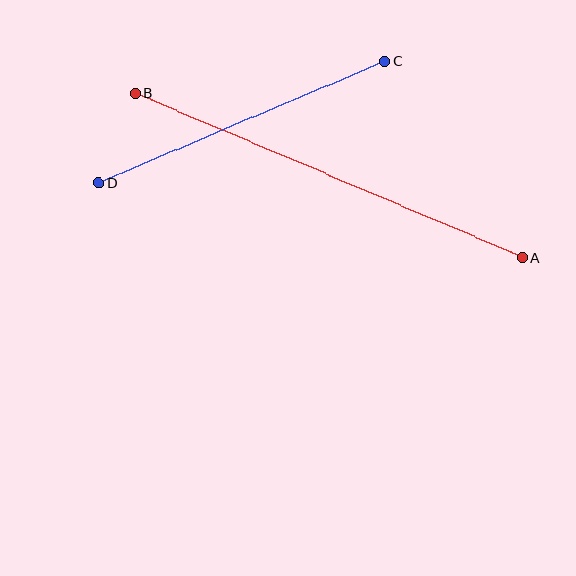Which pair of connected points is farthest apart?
Points A and B are farthest apart.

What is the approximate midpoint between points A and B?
The midpoint is at approximately (329, 175) pixels.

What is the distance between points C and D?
The distance is approximately 310 pixels.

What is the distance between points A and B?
The distance is approximately 422 pixels.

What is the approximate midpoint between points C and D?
The midpoint is at approximately (242, 122) pixels.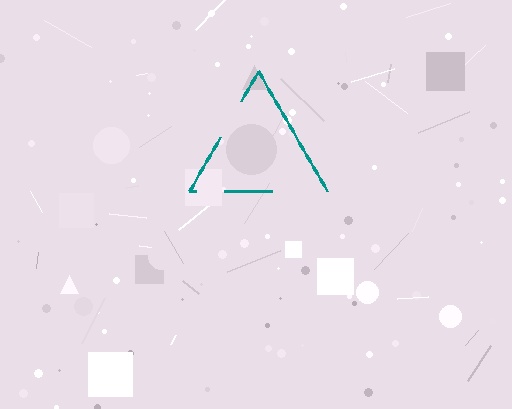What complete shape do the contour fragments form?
The contour fragments form a triangle.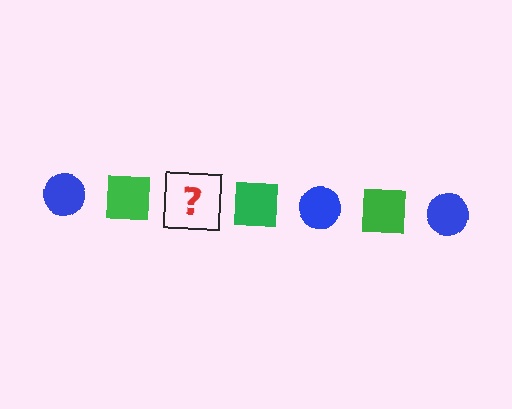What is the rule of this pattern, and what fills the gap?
The rule is that the pattern alternates between blue circle and green square. The gap should be filled with a blue circle.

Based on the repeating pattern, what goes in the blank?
The blank should be a blue circle.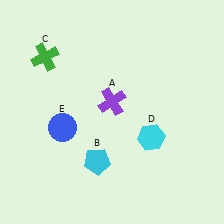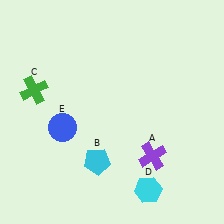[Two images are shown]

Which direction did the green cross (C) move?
The green cross (C) moved down.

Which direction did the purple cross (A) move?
The purple cross (A) moved down.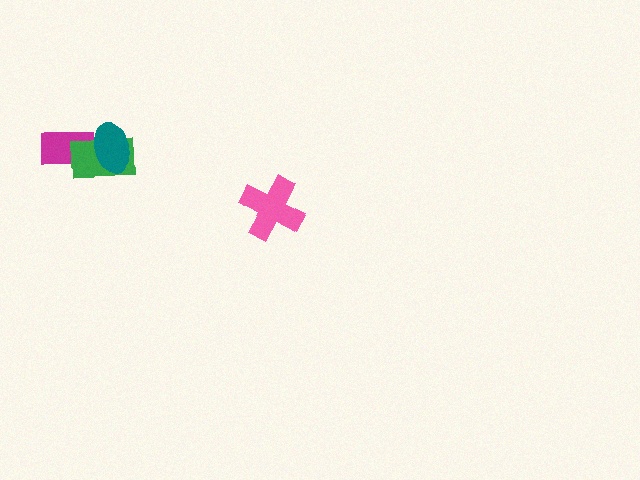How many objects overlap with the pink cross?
0 objects overlap with the pink cross.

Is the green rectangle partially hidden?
Yes, it is partially covered by another shape.